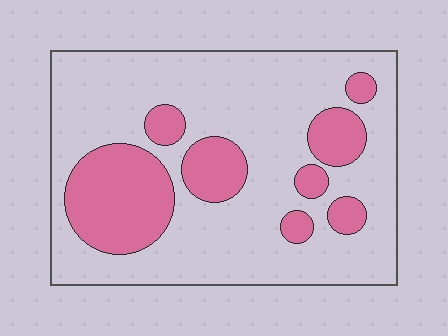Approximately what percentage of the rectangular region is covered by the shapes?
Approximately 25%.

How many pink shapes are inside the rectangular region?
8.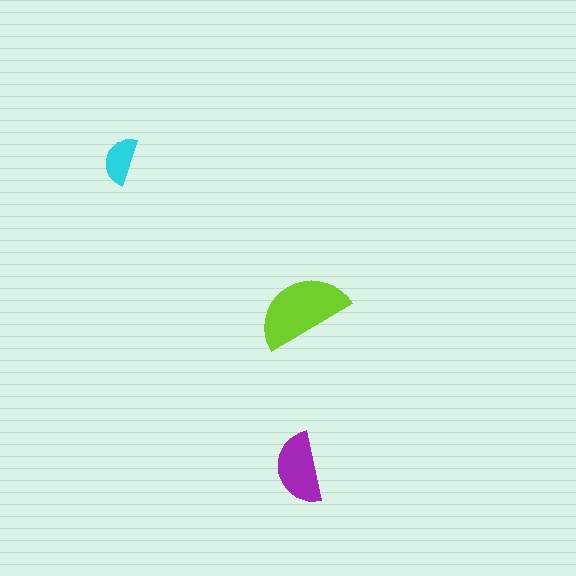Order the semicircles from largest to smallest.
the lime one, the purple one, the cyan one.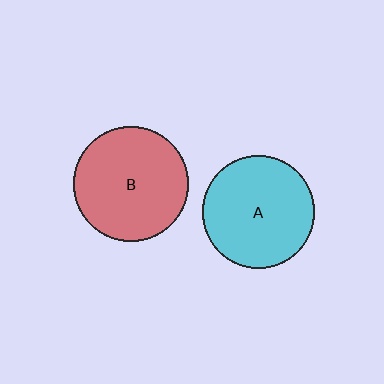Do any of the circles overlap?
No, none of the circles overlap.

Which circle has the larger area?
Circle B (red).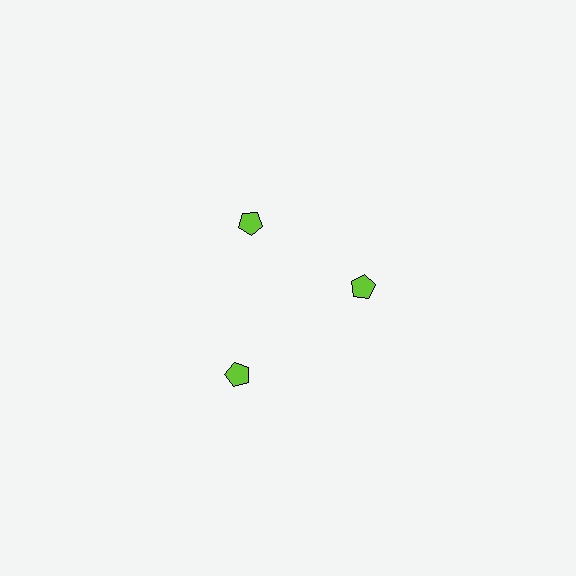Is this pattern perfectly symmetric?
No. The 3 lime pentagons are arranged in a ring, but one element near the 7 o'clock position is pushed outward from the center, breaking the 3-fold rotational symmetry.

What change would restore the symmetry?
The symmetry would be restored by moving it inward, back onto the ring so that all 3 pentagons sit at equal angles and equal distance from the center.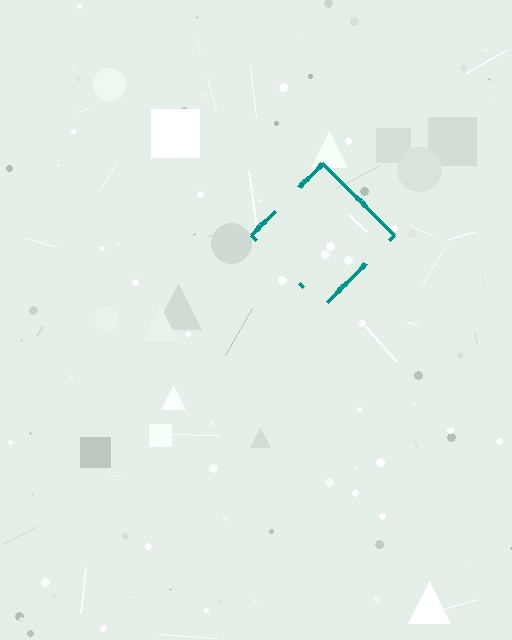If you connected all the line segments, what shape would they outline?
They would outline a diamond.